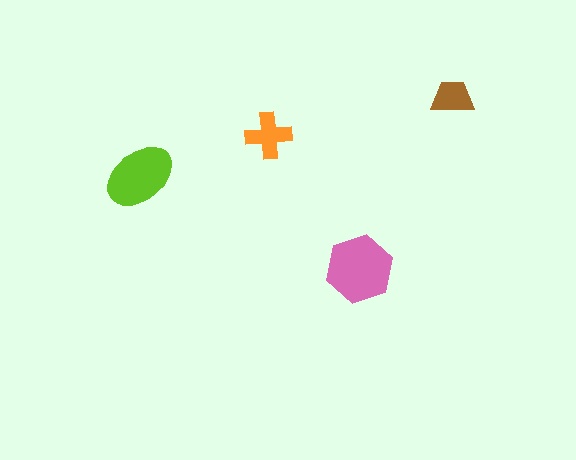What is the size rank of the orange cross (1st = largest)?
3rd.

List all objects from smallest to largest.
The brown trapezoid, the orange cross, the lime ellipse, the pink hexagon.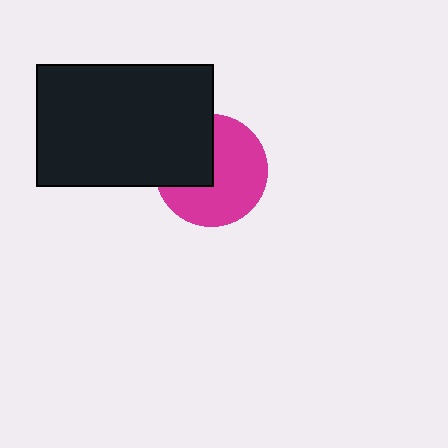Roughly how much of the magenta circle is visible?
About half of it is visible (roughly 64%).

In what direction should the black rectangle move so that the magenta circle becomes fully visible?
The black rectangle should move toward the upper-left. That is the shortest direction to clear the overlap and leave the magenta circle fully visible.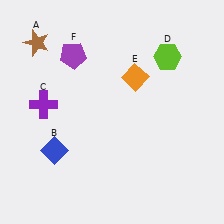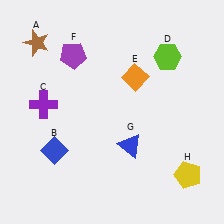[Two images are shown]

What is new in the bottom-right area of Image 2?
A blue triangle (G) was added in the bottom-right area of Image 2.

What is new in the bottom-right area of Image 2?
A yellow pentagon (H) was added in the bottom-right area of Image 2.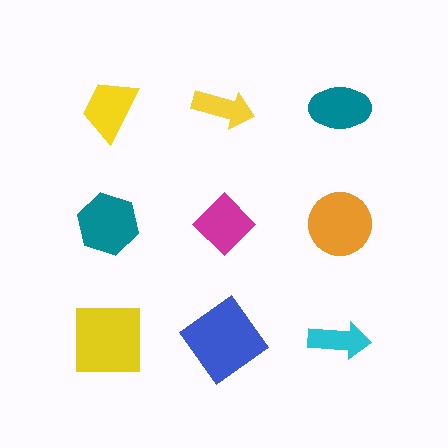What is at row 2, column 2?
A magenta diamond.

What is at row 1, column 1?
A yellow trapezoid.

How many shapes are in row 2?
3 shapes.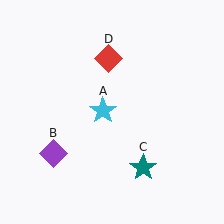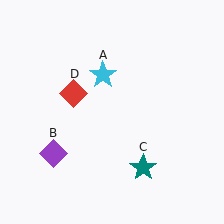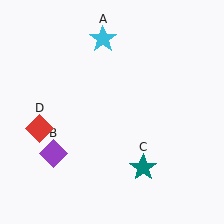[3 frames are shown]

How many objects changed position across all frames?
2 objects changed position: cyan star (object A), red diamond (object D).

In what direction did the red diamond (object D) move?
The red diamond (object D) moved down and to the left.